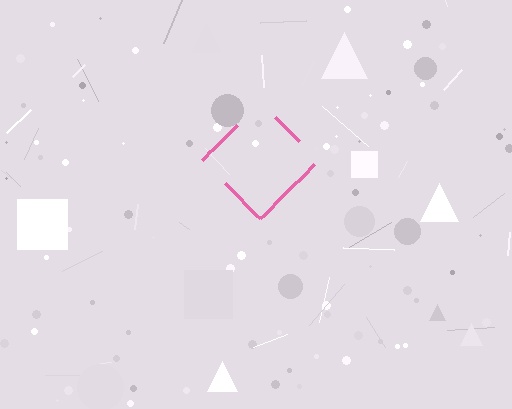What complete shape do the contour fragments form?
The contour fragments form a diamond.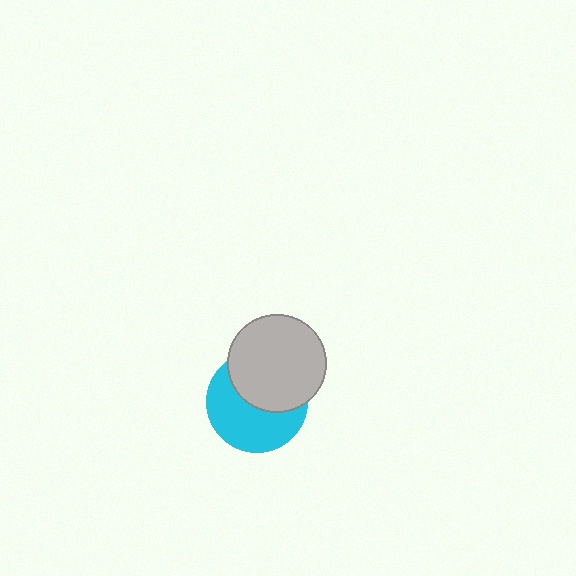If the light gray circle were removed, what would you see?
You would see the complete cyan circle.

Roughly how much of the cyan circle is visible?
About half of it is visible (roughly 54%).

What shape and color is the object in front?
The object in front is a light gray circle.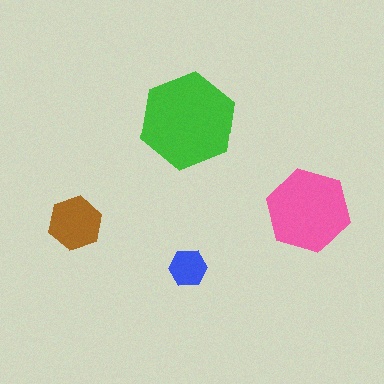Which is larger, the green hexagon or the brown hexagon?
The green one.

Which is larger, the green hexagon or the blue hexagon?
The green one.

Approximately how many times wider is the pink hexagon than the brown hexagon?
About 1.5 times wider.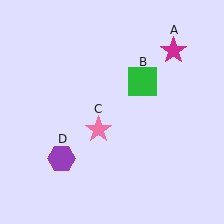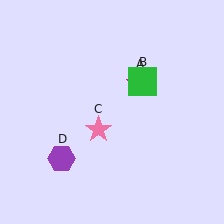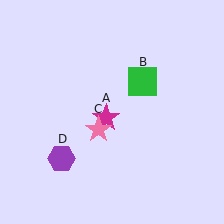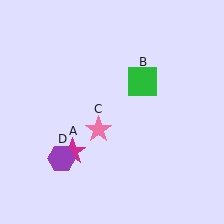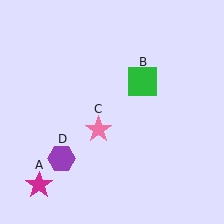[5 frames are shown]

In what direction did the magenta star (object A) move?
The magenta star (object A) moved down and to the left.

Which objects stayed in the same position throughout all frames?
Green square (object B) and pink star (object C) and purple hexagon (object D) remained stationary.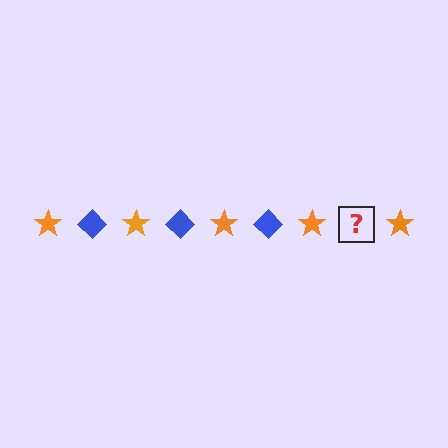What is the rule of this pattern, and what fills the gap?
The rule is that the pattern alternates between orange star and blue diamond. The gap should be filled with a blue diamond.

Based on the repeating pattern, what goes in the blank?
The blank should be a blue diamond.